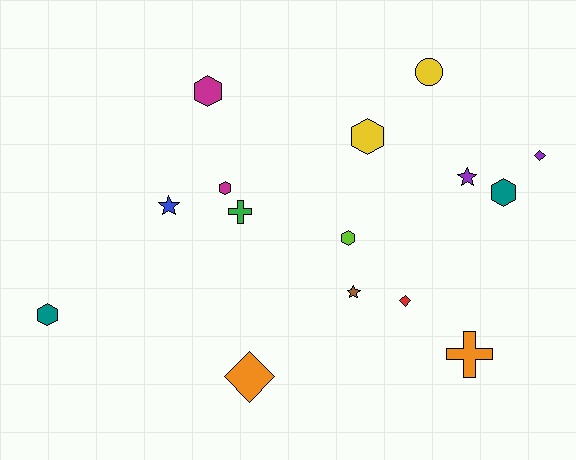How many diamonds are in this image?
There are 3 diamonds.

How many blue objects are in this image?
There is 1 blue object.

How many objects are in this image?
There are 15 objects.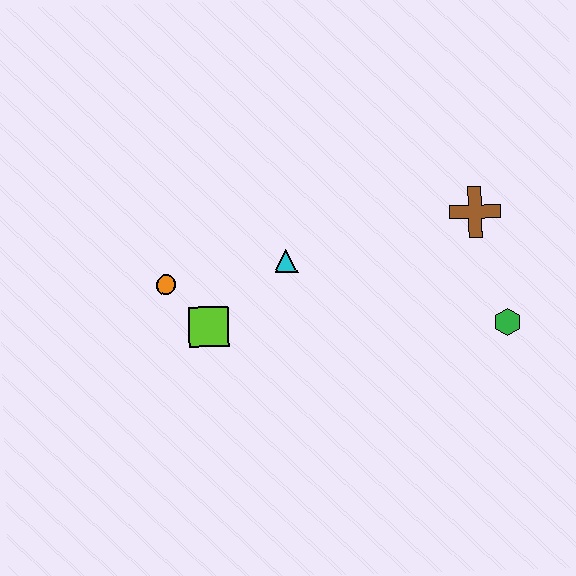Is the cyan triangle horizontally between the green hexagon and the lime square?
Yes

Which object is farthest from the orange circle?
The green hexagon is farthest from the orange circle.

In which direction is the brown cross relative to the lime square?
The brown cross is to the right of the lime square.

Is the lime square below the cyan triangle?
Yes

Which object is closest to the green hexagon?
The brown cross is closest to the green hexagon.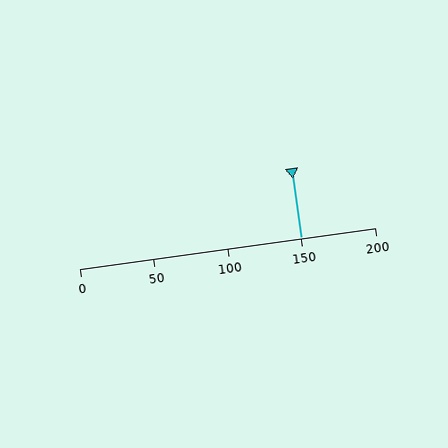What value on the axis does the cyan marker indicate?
The marker indicates approximately 150.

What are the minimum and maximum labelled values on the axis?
The axis runs from 0 to 200.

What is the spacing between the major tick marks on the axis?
The major ticks are spaced 50 apart.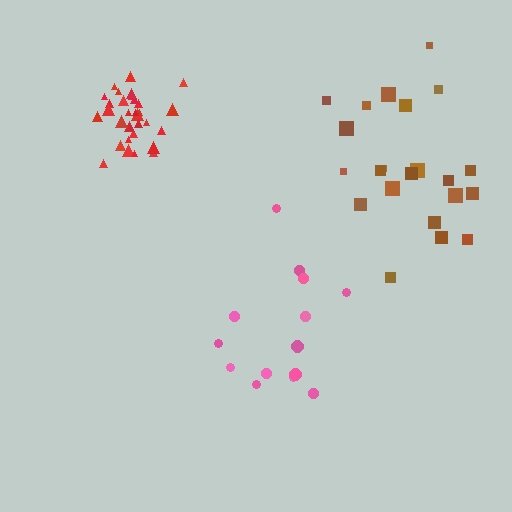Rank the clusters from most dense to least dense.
red, brown, pink.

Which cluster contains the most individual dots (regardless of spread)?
Red (31).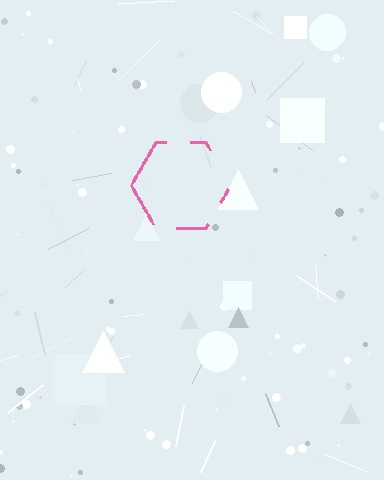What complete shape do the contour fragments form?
The contour fragments form a hexagon.